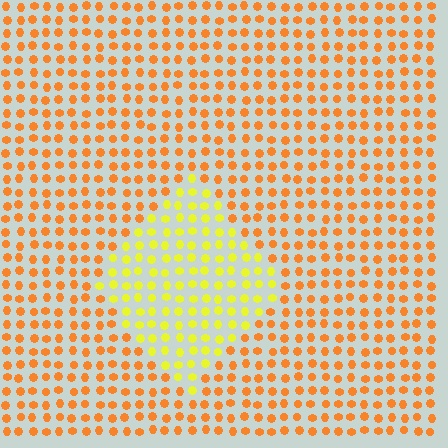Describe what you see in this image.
The image is filled with small orange elements in a uniform arrangement. A diamond-shaped region is visible where the elements are tinted to a slightly different hue, forming a subtle color boundary.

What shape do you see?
I see a diamond.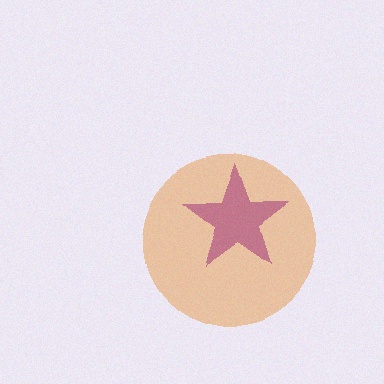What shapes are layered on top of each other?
The layered shapes are: a purple star, an orange circle.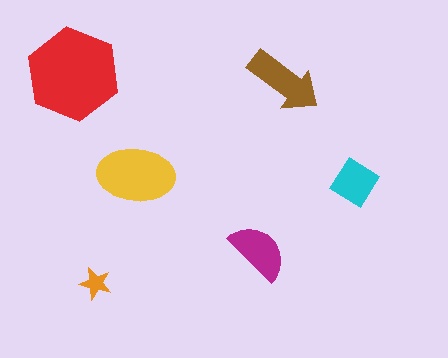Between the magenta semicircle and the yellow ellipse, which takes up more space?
The yellow ellipse.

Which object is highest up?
The red hexagon is topmost.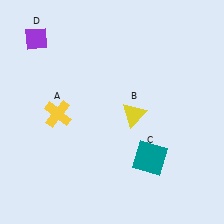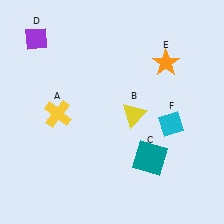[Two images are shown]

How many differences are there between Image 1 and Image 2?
There are 2 differences between the two images.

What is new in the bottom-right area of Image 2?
A cyan diamond (F) was added in the bottom-right area of Image 2.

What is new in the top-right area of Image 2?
An orange star (E) was added in the top-right area of Image 2.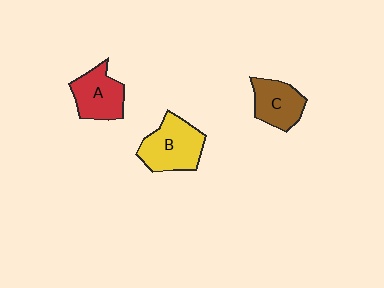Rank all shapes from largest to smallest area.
From largest to smallest: B (yellow), A (red), C (brown).